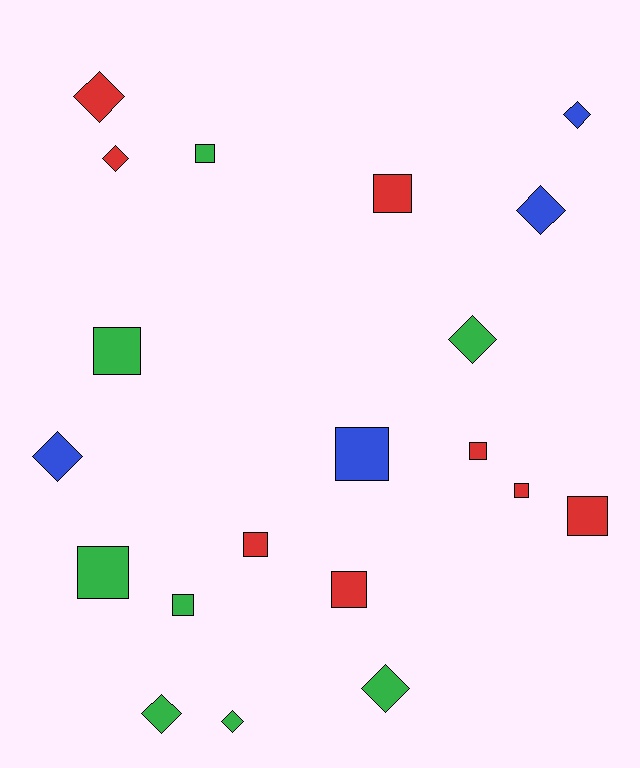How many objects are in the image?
There are 20 objects.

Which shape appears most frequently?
Square, with 11 objects.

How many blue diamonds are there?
There are 3 blue diamonds.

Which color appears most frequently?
Red, with 8 objects.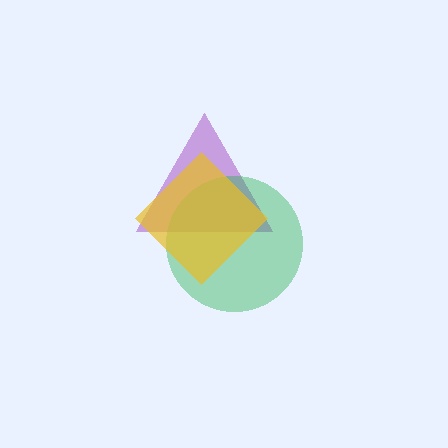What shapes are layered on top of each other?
The layered shapes are: a purple triangle, a green circle, a yellow diamond.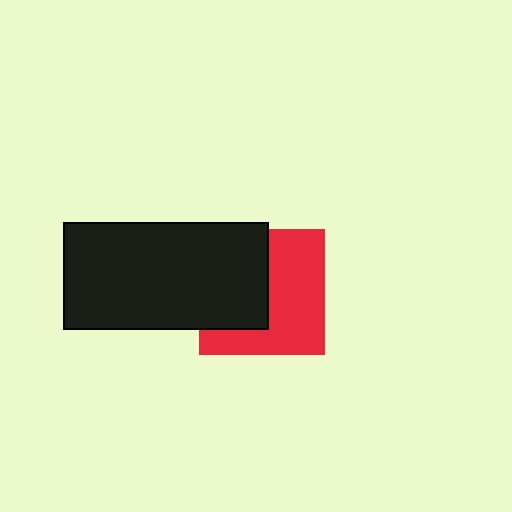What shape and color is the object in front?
The object in front is a black rectangle.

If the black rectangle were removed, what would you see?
You would see the complete red square.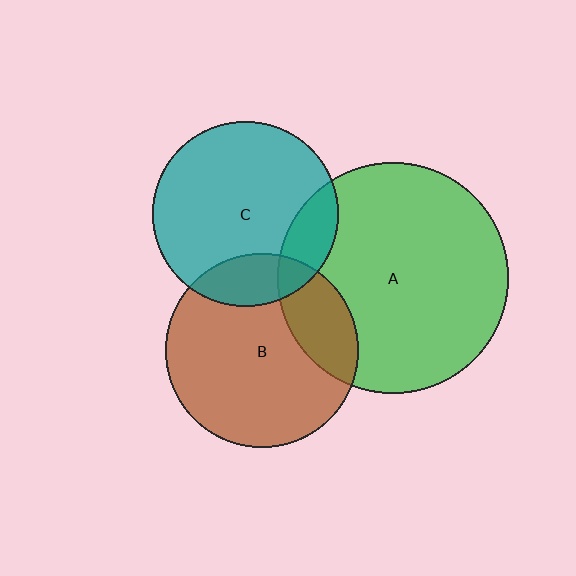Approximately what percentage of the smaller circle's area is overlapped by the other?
Approximately 15%.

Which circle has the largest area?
Circle A (green).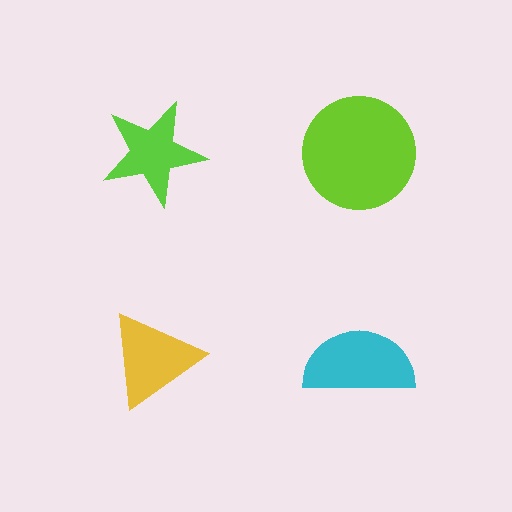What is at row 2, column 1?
A yellow triangle.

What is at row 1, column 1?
A lime star.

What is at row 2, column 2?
A cyan semicircle.